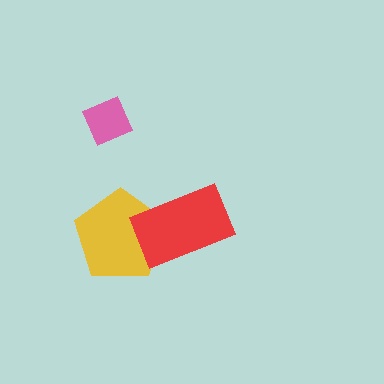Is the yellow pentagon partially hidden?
Yes, it is partially covered by another shape.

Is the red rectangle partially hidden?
No, no other shape covers it.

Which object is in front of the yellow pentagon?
The red rectangle is in front of the yellow pentagon.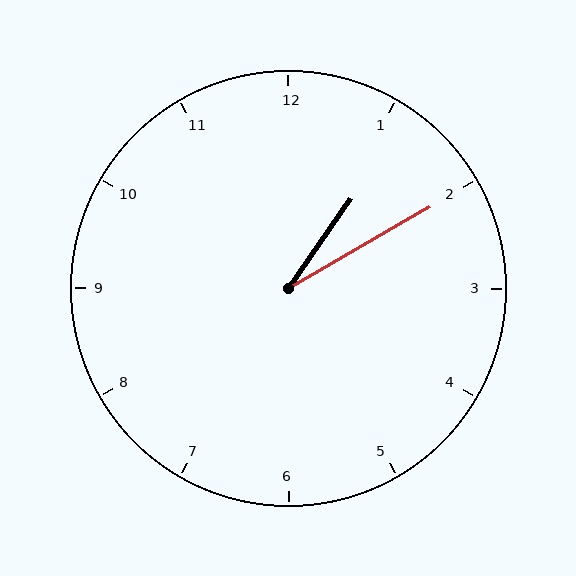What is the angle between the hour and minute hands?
Approximately 25 degrees.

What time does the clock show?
1:10.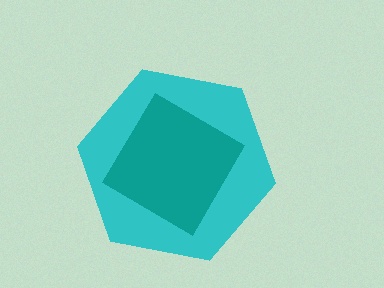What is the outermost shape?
The cyan hexagon.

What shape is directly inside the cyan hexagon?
The teal diamond.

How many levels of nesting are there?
2.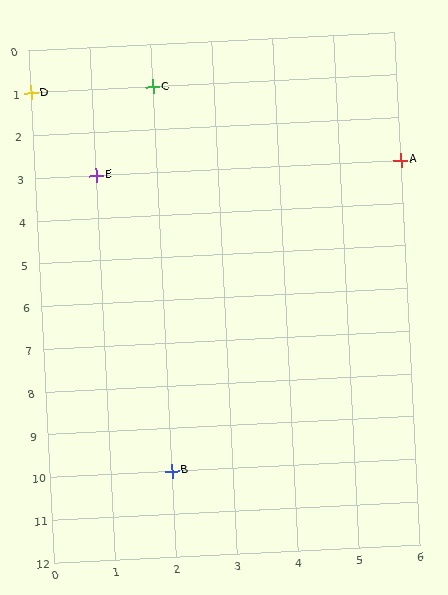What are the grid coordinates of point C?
Point C is at grid coordinates (2, 1).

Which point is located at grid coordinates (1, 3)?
Point E is at (1, 3).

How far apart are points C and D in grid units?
Points C and D are 2 columns apart.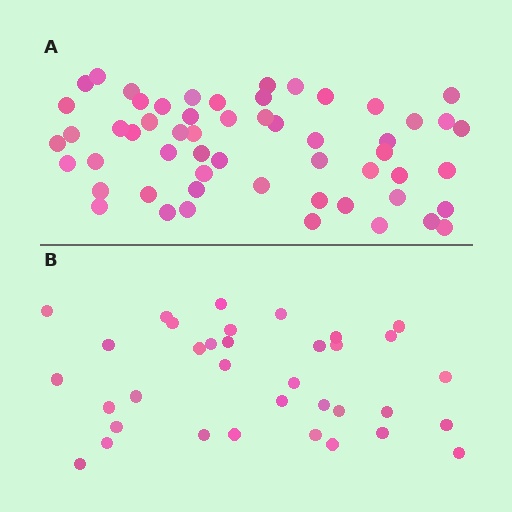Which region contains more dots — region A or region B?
Region A (the top region) has more dots.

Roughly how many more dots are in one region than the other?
Region A has approximately 20 more dots than region B.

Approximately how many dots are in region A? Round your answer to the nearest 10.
About 60 dots. (The exact count is 56, which rounds to 60.)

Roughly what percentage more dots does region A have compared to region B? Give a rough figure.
About 60% more.